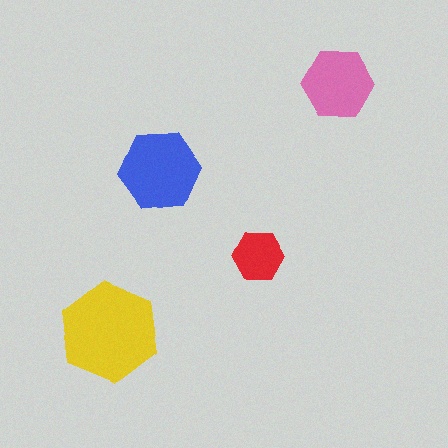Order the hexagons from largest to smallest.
the yellow one, the blue one, the pink one, the red one.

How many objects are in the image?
There are 4 objects in the image.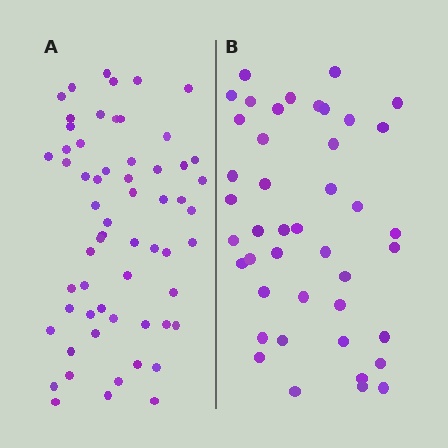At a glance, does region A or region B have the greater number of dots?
Region A (the left region) has more dots.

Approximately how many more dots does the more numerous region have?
Region A has approximately 15 more dots than region B.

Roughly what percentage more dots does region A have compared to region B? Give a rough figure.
About 40% more.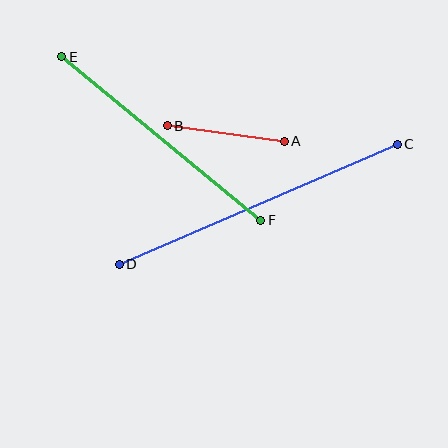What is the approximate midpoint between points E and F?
The midpoint is at approximately (161, 138) pixels.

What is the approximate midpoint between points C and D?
The midpoint is at approximately (258, 204) pixels.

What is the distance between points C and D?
The distance is approximately 302 pixels.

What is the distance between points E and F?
The distance is approximately 257 pixels.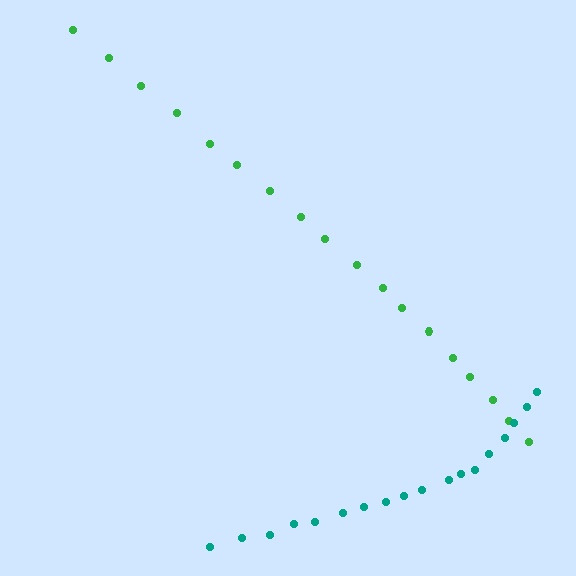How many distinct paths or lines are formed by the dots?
There are 2 distinct paths.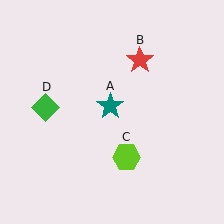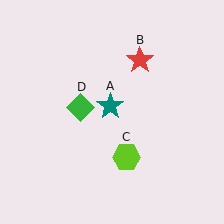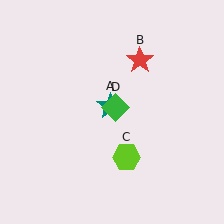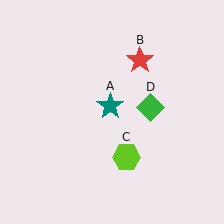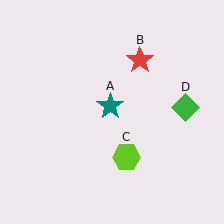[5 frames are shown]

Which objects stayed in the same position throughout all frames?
Teal star (object A) and red star (object B) and lime hexagon (object C) remained stationary.